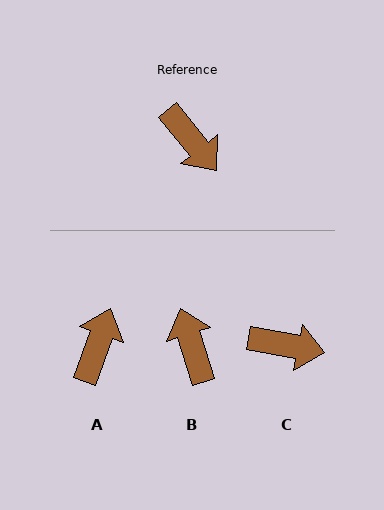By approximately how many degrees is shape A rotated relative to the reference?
Approximately 122 degrees counter-clockwise.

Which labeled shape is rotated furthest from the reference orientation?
B, about 159 degrees away.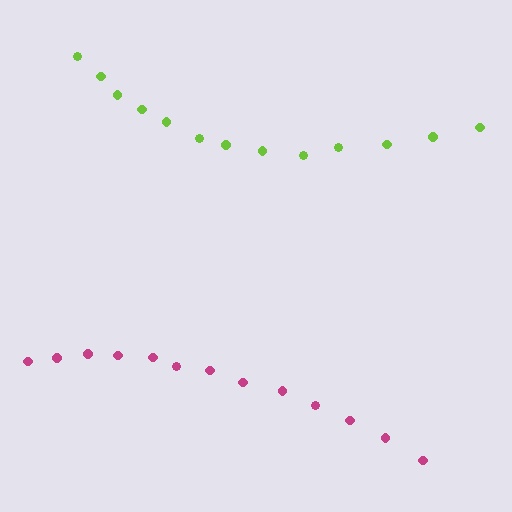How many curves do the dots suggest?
There are 2 distinct paths.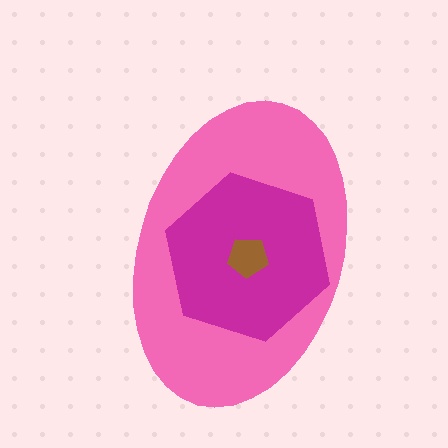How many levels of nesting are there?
3.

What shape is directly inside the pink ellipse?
The magenta hexagon.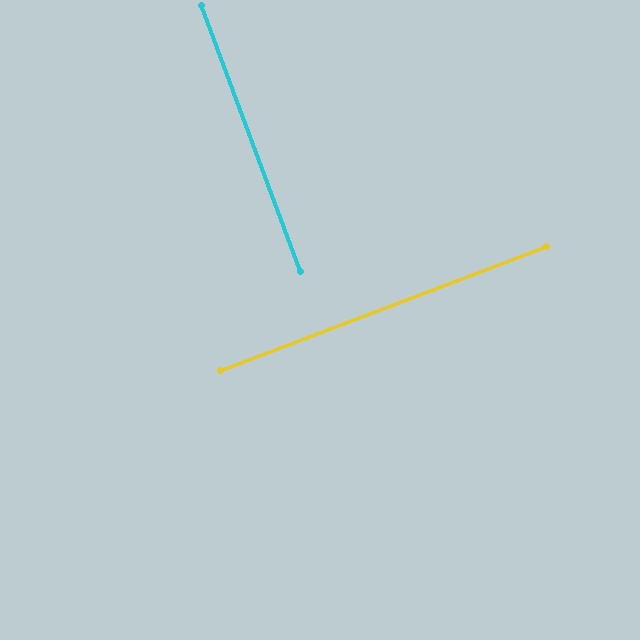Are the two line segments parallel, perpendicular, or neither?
Perpendicular — they meet at approximately 90°.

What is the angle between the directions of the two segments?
Approximately 90 degrees.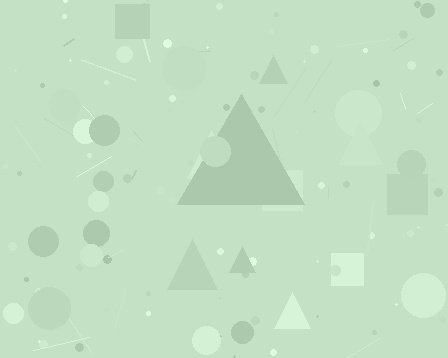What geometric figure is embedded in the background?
A triangle is embedded in the background.